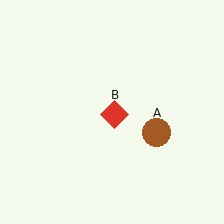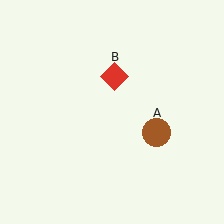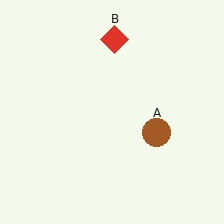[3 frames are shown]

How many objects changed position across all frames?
1 object changed position: red diamond (object B).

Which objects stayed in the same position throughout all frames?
Brown circle (object A) remained stationary.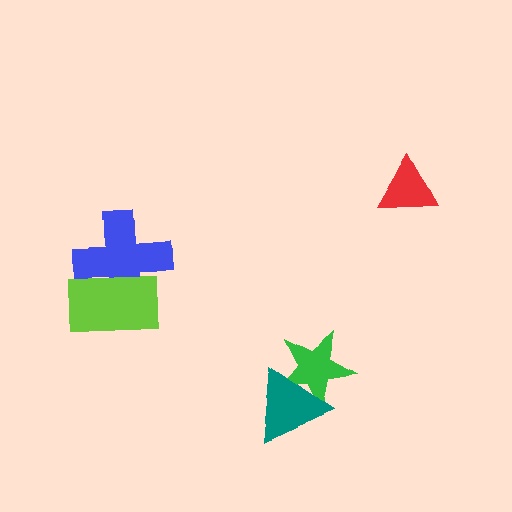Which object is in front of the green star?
The teal triangle is in front of the green star.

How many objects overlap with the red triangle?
0 objects overlap with the red triangle.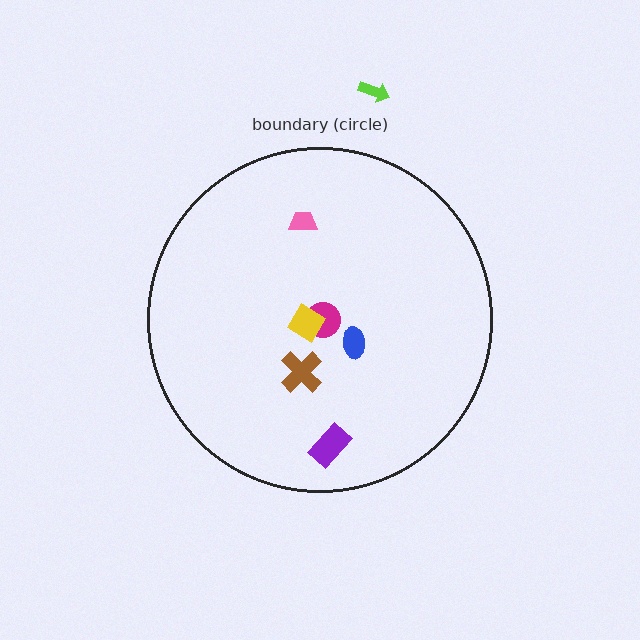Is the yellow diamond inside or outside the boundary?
Inside.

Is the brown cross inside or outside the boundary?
Inside.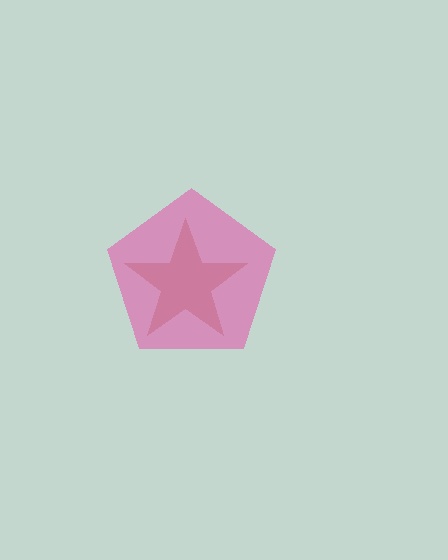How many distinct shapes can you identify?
There are 2 distinct shapes: a brown star, a pink pentagon.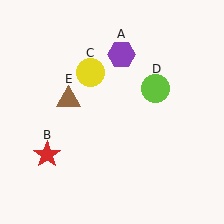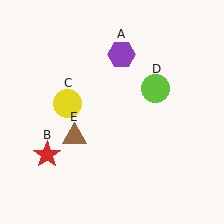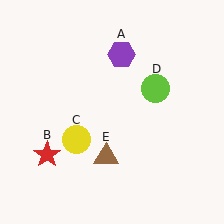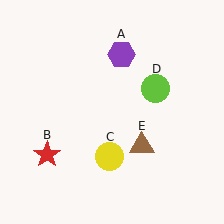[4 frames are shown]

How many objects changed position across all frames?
2 objects changed position: yellow circle (object C), brown triangle (object E).